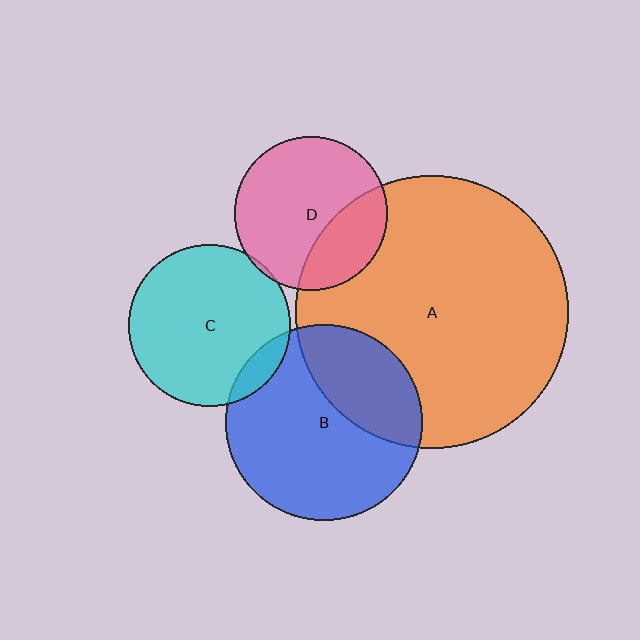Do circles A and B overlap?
Yes.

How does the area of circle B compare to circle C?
Approximately 1.5 times.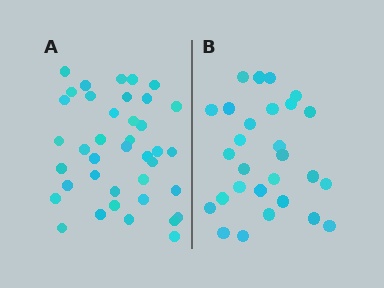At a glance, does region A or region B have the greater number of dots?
Region A (the left region) has more dots.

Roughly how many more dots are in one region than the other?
Region A has roughly 12 or so more dots than region B.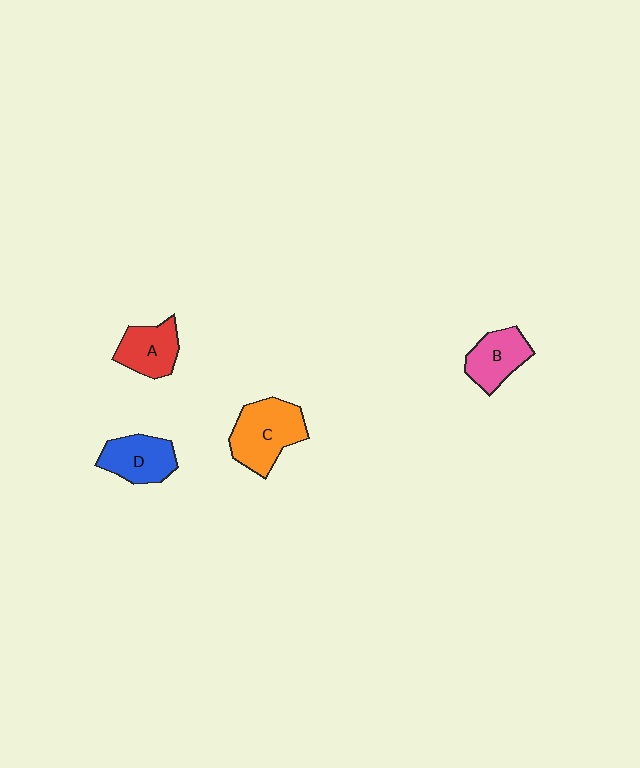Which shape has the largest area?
Shape C (orange).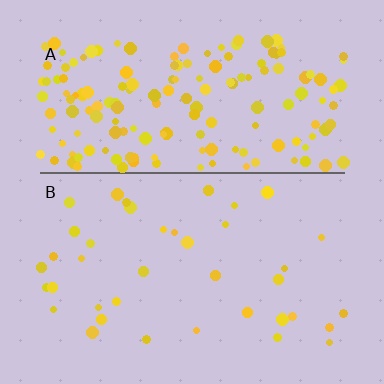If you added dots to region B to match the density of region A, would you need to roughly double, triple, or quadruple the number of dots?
Approximately quadruple.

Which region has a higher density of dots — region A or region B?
A (the top).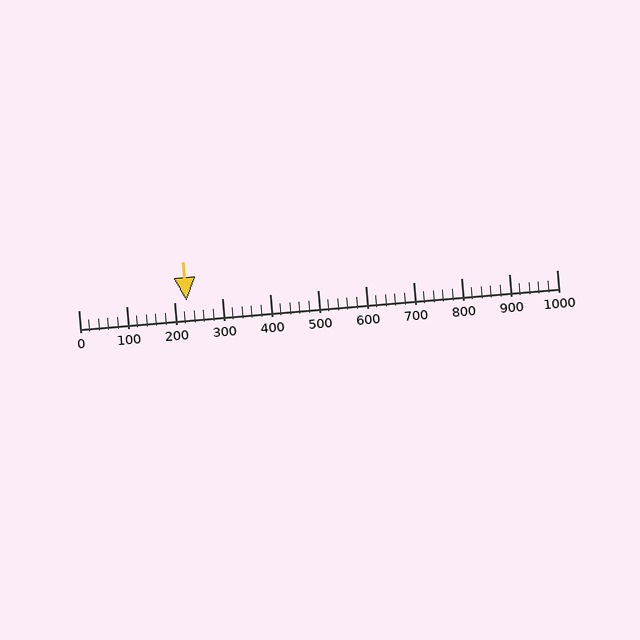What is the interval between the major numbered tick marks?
The major tick marks are spaced 100 units apart.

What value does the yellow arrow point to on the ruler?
The yellow arrow points to approximately 227.